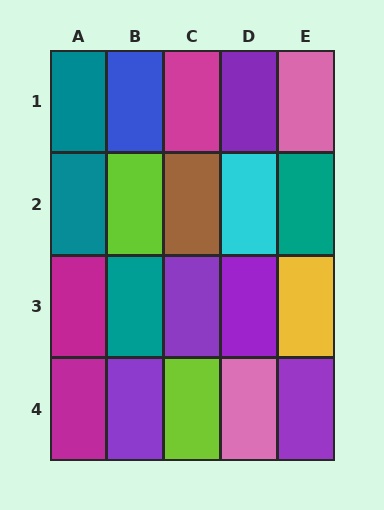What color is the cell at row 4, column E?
Purple.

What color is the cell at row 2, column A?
Teal.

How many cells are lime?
2 cells are lime.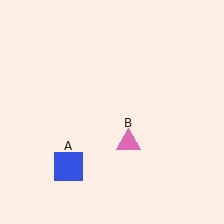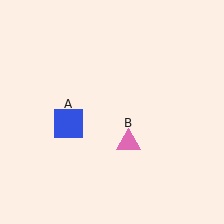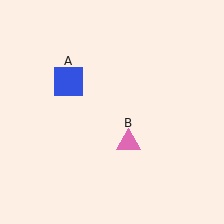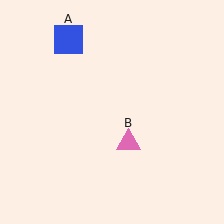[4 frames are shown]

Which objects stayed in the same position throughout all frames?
Pink triangle (object B) remained stationary.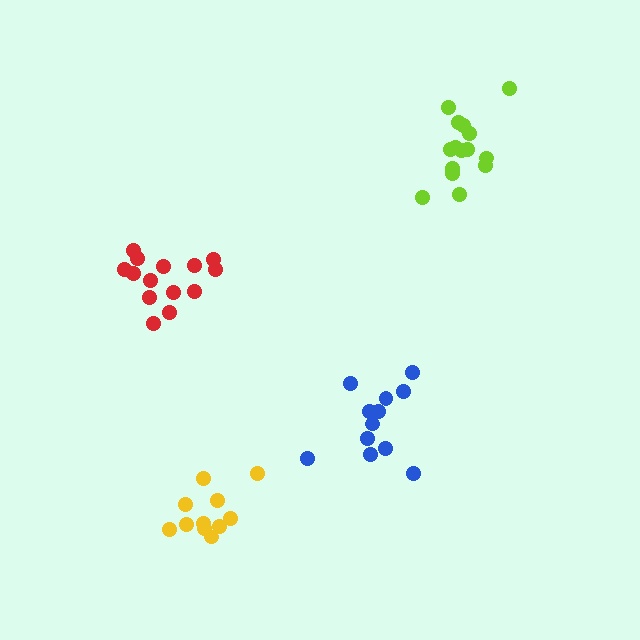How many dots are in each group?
Group 1: 14 dots, Group 2: 11 dots, Group 3: 12 dots, Group 4: 15 dots (52 total).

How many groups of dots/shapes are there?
There are 4 groups.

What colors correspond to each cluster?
The clusters are colored: red, yellow, blue, lime.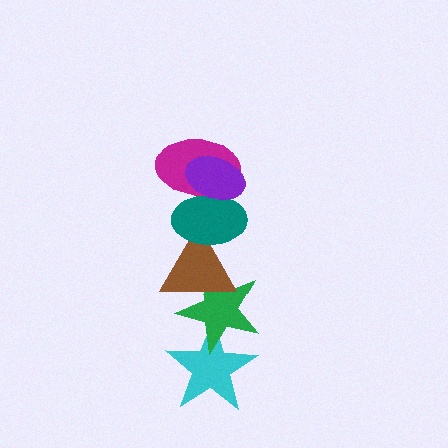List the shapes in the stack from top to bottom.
From top to bottom: the purple ellipse, the magenta ellipse, the teal ellipse, the brown triangle, the green star, the cyan star.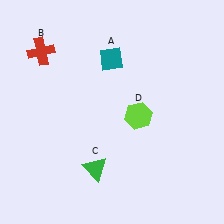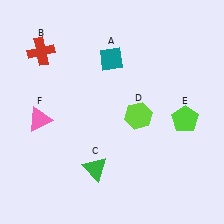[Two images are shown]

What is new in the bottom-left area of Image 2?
A pink triangle (F) was added in the bottom-left area of Image 2.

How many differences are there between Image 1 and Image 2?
There are 2 differences between the two images.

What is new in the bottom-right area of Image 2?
A lime pentagon (E) was added in the bottom-right area of Image 2.